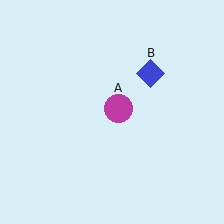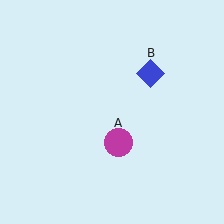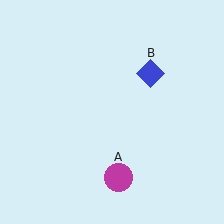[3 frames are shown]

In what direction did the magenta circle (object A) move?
The magenta circle (object A) moved down.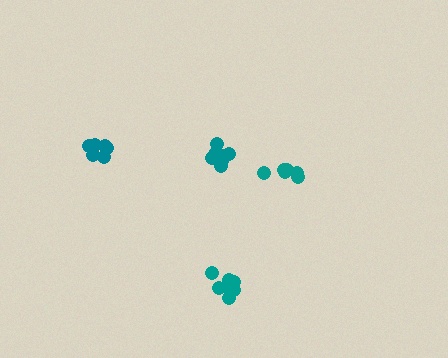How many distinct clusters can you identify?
There are 4 distinct clusters.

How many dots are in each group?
Group 1: 7 dots, Group 2: 6 dots, Group 3: 6 dots, Group 4: 8 dots (27 total).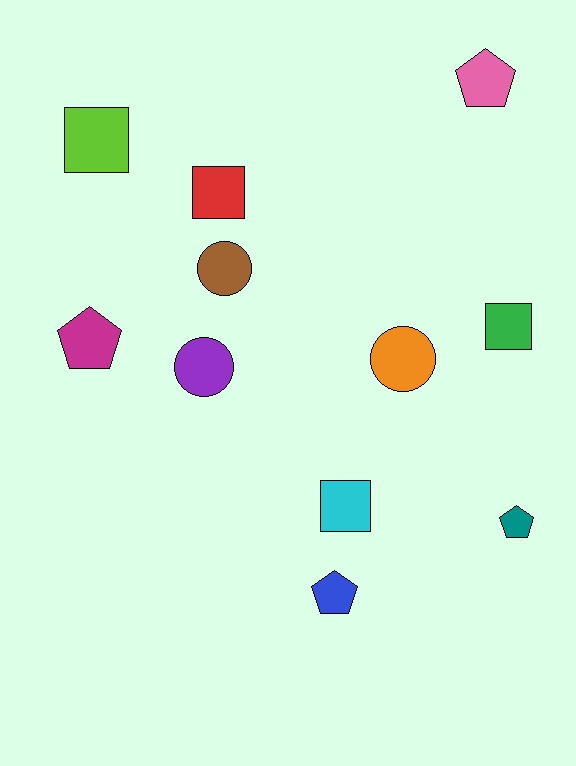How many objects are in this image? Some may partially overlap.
There are 11 objects.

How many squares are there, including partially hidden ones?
There are 4 squares.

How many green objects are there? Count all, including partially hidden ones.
There is 1 green object.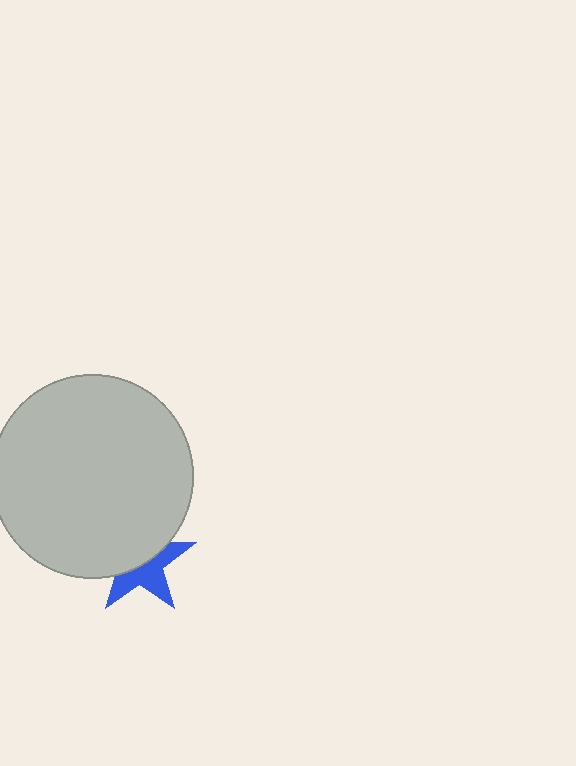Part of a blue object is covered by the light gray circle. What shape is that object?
It is a star.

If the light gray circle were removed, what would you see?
You would see the complete blue star.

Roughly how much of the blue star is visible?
About half of it is visible (roughly 49%).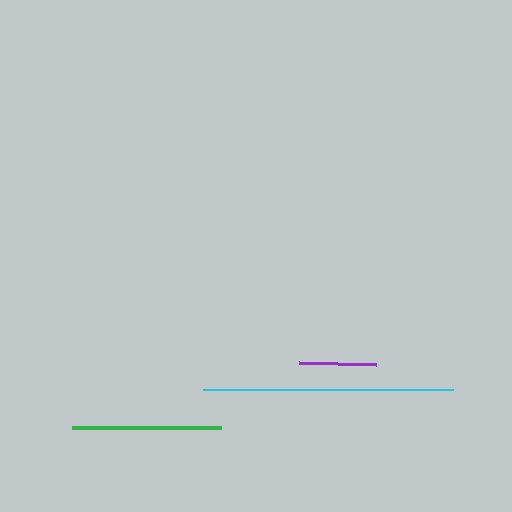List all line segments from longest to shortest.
From longest to shortest: cyan, green, purple.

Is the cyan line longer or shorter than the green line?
The cyan line is longer than the green line.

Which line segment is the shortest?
The purple line is the shortest at approximately 77 pixels.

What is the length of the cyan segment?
The cyan segment is approximately 250 pixels long.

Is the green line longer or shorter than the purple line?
The green line is longer than the purple line.